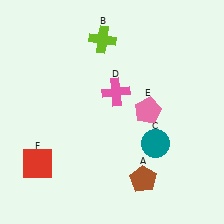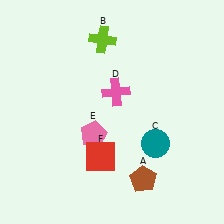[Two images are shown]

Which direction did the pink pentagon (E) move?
The pink pentagon (E) moved left.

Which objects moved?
The objects that moved are: the pink pentagon (E), the red square (F).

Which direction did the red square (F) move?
The red square (F) moved right.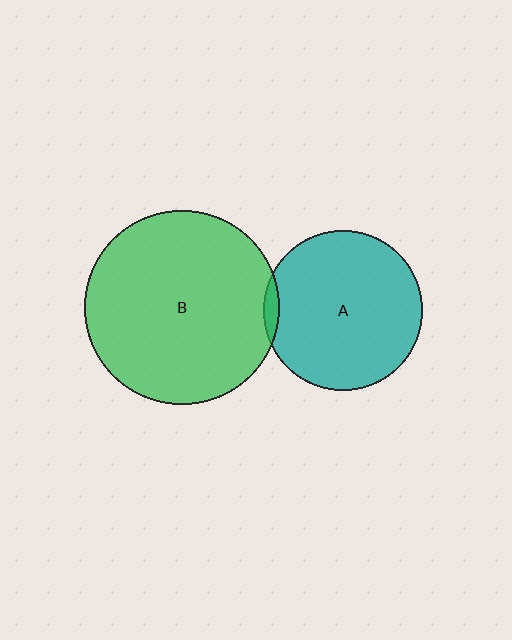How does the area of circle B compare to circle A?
Approximately 1.5 times.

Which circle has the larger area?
Circle B (green).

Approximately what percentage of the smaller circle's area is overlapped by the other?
Approximately 5%.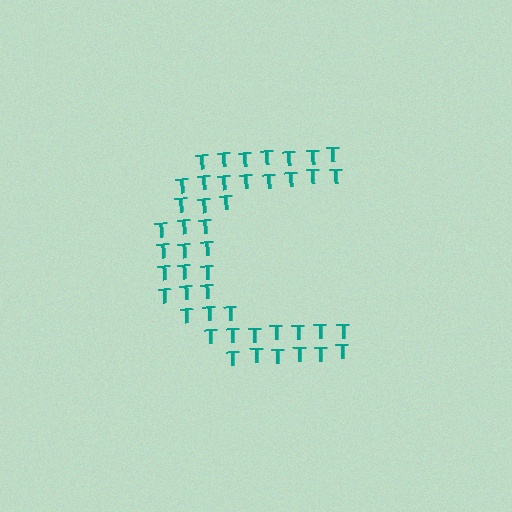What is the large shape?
The large shape is the letter C.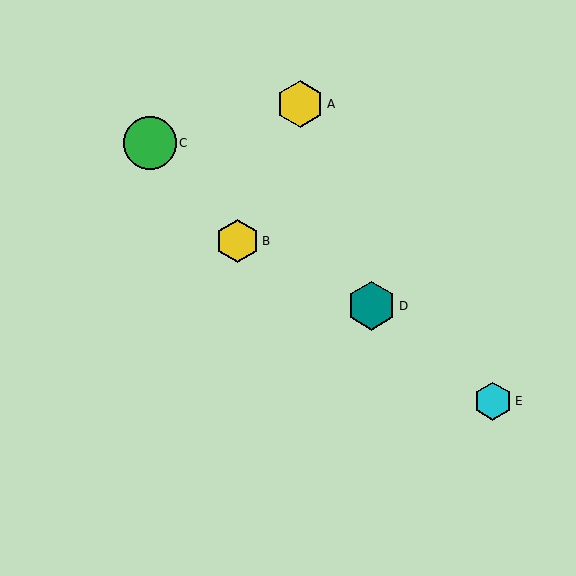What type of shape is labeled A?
Shape A is a yellow hexagon.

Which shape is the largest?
The green circle (labeled C) is the largest.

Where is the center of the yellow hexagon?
The center of the yellow hexagon is at (238, 241).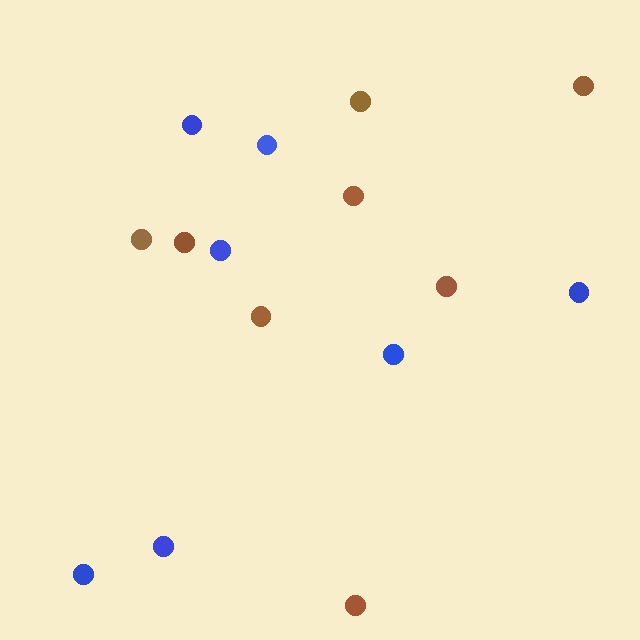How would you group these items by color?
There are 2 groups: one group of blue circles (7) and one group of brown circles (8).